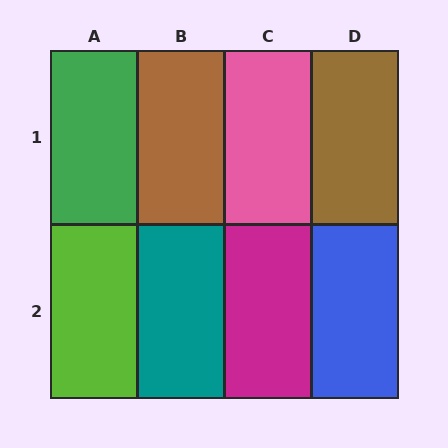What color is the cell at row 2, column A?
Lime.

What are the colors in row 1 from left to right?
Green, brown, pink, brown.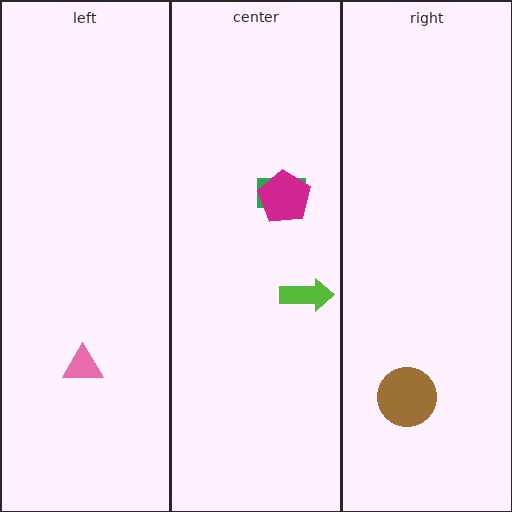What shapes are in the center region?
The lime arrow, the green rectangle, the magenta pentagon.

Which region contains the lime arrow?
The center region.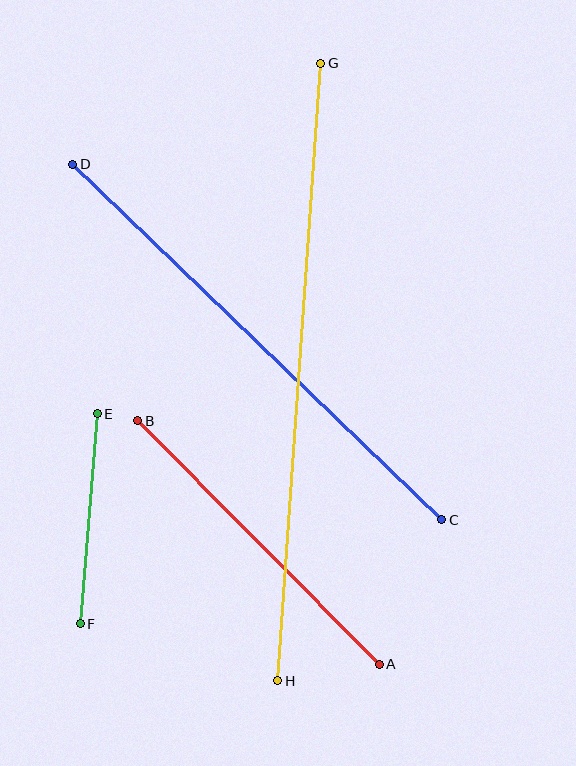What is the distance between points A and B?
The distance is approximately 343 pixels.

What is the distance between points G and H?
The distance is approximately 619 pixels.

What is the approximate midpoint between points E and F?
The midpoint is at approximately (89, 519) pixels.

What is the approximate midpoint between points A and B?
The midpoint is at approximately (258, 543) pixels.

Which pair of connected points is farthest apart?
Points G and H are farthest apart.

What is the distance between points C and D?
The distance is approximately 513 pixels.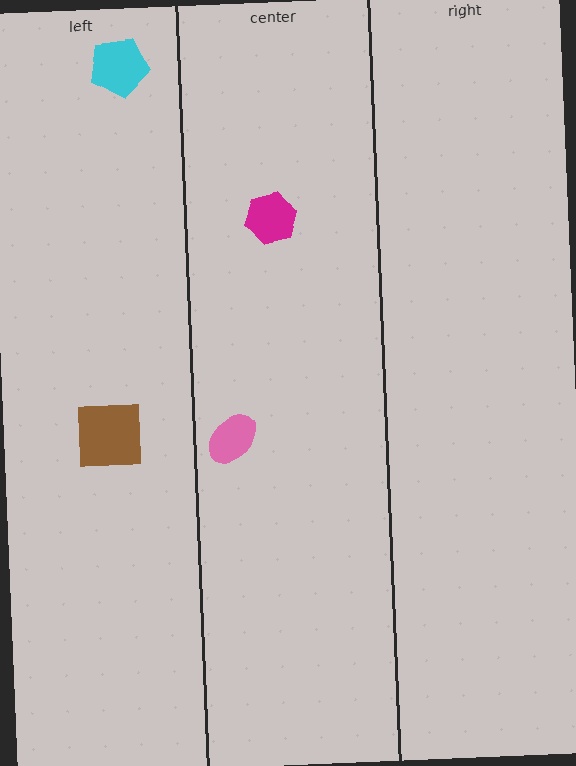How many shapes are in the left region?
2.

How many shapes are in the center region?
2.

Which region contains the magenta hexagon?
The center region.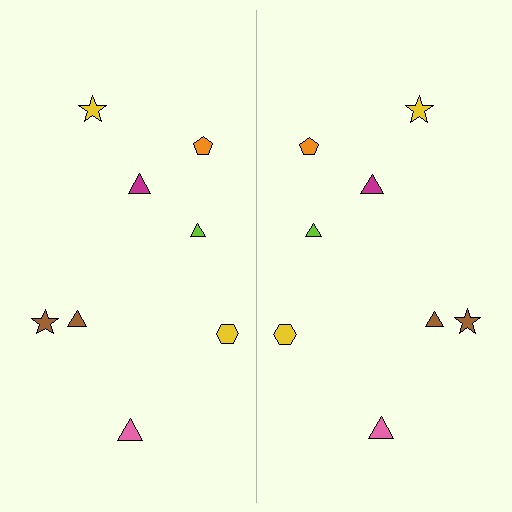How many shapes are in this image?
There are 16 shapes in this image.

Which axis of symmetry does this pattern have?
The pattern has a vertical axis of symmetry running through the center of the image.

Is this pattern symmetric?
Yes, this pattern has bilateral (reflection) symmetry.